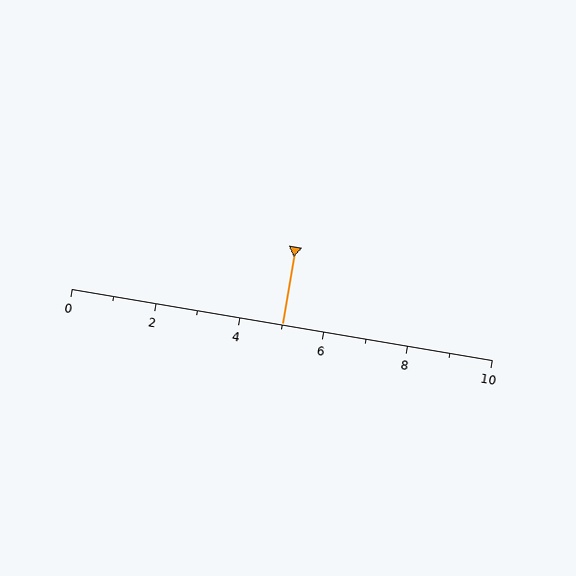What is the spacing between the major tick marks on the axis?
The major ticks are spaced 2 apart.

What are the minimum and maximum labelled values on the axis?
The axis runs from 0 to 10.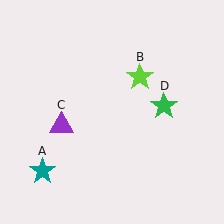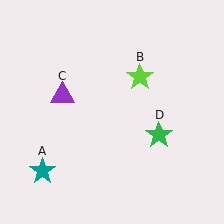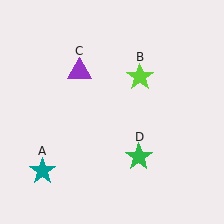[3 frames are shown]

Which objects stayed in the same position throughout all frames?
Teal star (object A) and lime star (object B) remained stationary.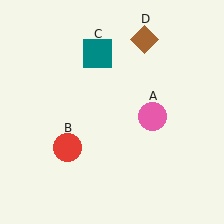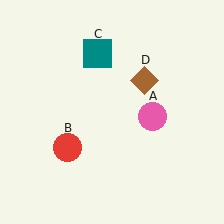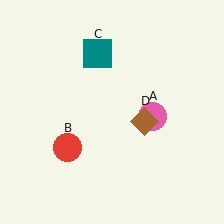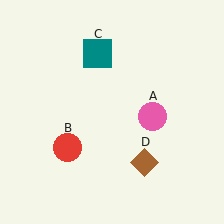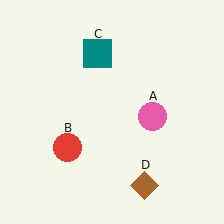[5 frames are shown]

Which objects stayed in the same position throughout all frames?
Pink circle (object A) and red circle (object B) and teal square (object C) remained stationary.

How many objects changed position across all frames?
1 object changed position: brown diamond (object D).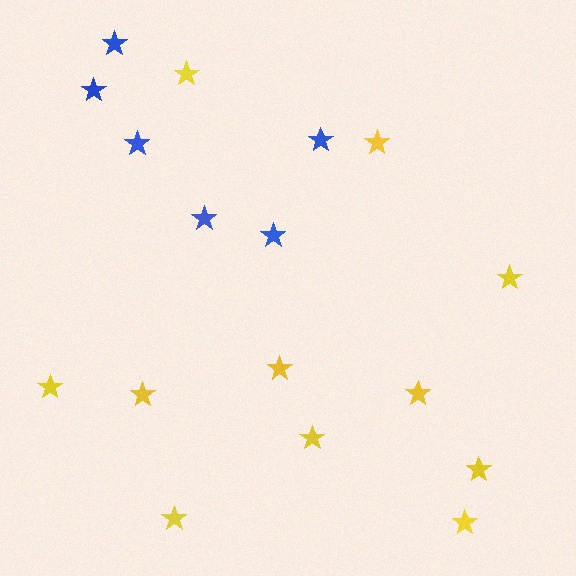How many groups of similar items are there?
There are 2 groups: one group of blue stars (6) and one group of yellow stars (11).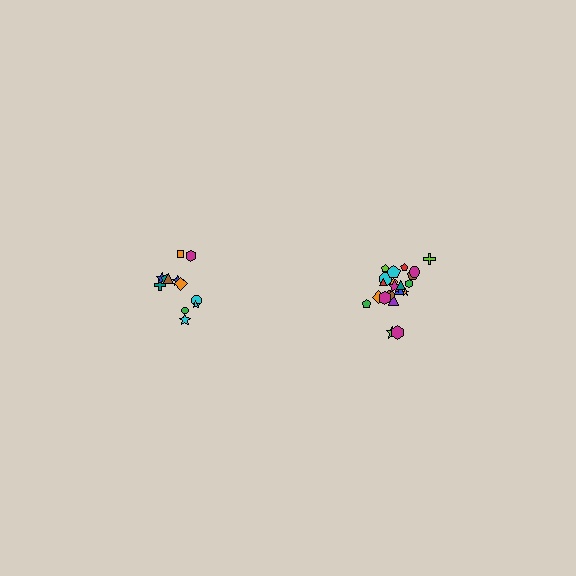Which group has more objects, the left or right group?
The right group.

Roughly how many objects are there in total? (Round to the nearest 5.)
Roughly 35 objects in total.